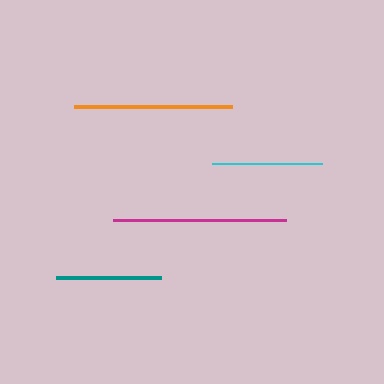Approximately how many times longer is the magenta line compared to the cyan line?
The magenta line is approximately 1.6 times the length of the cyan line.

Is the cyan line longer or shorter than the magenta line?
The magenta line is longer than the cyan line.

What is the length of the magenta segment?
The magenta segment is approximately 173 pixels long.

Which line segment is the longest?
The magenta line is the longest at approximately 173 pixels.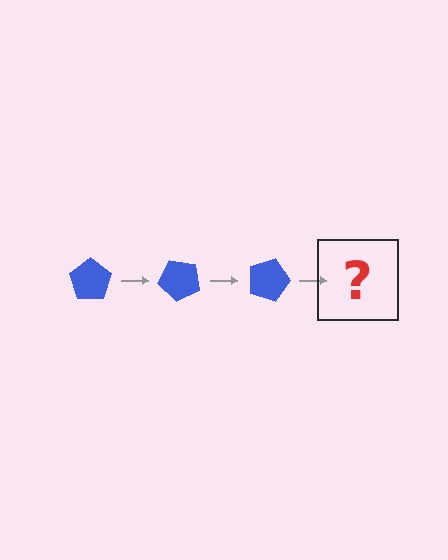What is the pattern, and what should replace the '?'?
The pattern is that the pentagon rotates 45 degrees each step. The '?' should be a blue pentagon rotated 135 degrees.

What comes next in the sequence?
The next element should be a blue pentagon rotated 135 degrees.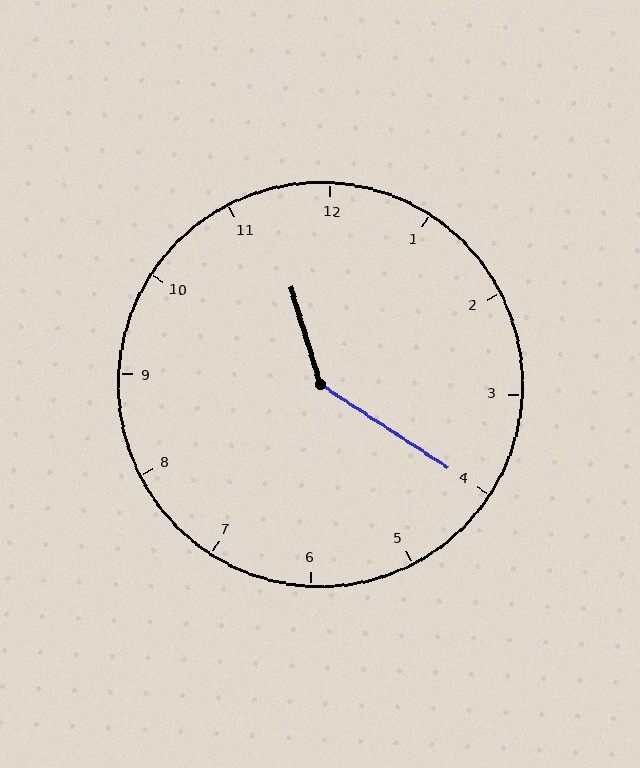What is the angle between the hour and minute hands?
Approximately 140 degrees.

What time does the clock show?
11:20.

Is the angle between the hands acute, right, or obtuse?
It is obtuse.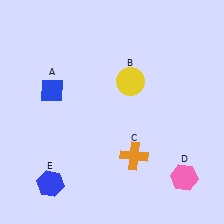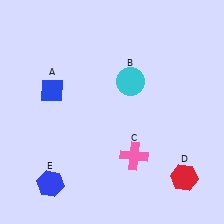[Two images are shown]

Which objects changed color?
B changed from yellow to cyan. C changed from orange to pink. D changed from pink to red.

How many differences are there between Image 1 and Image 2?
There are 3 differences between the two images.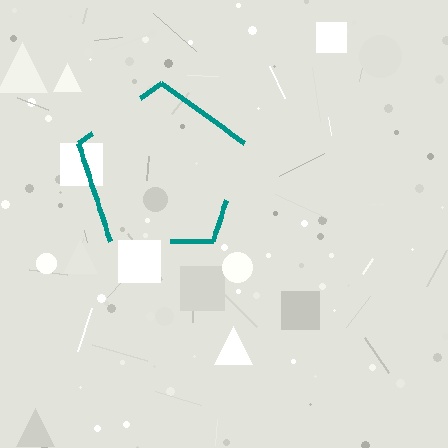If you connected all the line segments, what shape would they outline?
They would outline a pentagon.